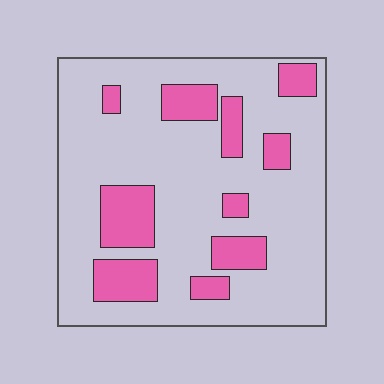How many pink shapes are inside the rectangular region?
10.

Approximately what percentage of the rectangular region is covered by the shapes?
Approximately 20%.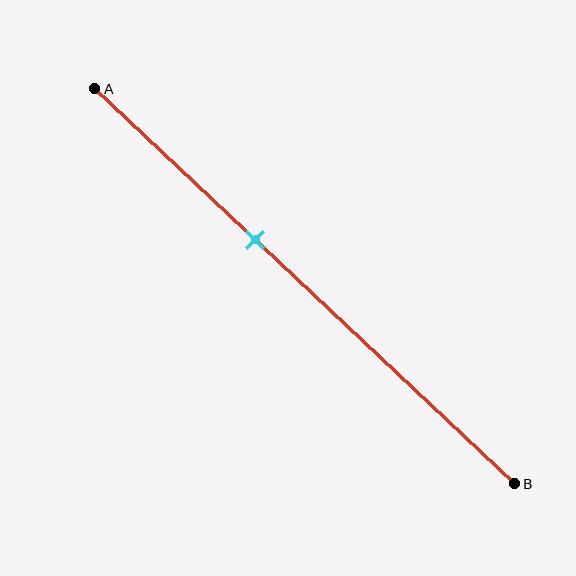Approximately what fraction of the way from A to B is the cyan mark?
The cyan mark is approximately 40% of the way from A to B.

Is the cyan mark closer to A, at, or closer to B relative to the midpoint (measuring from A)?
The cyan mark is closer to point A than the midpoint of segment AB.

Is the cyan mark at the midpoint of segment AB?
No, the mark is at about 40% from A, not at the 50% midpoint.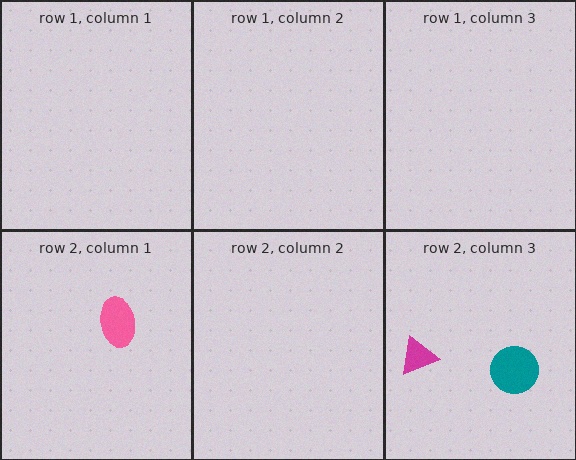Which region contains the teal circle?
The row 2, column 3 region.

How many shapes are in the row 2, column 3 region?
2.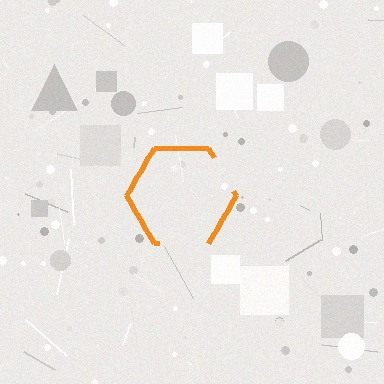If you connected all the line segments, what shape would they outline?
They would outline a hexagon.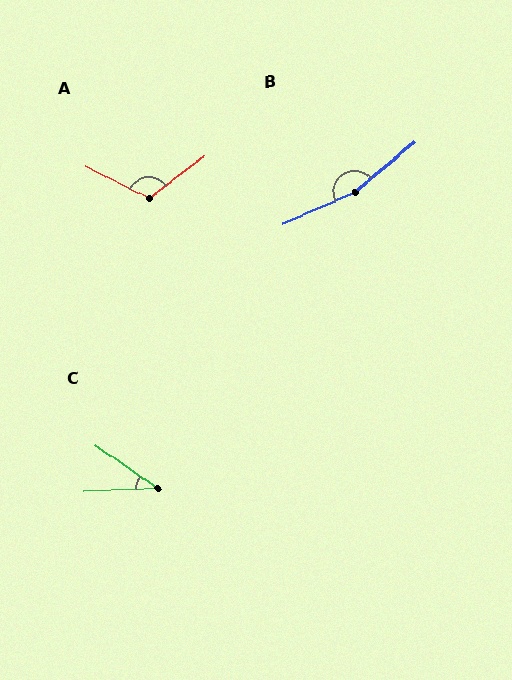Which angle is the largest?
B, at approximately 164 degrees.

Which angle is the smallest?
C, at approximately 38 degrees.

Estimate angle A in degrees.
Approximately 117 degrees.